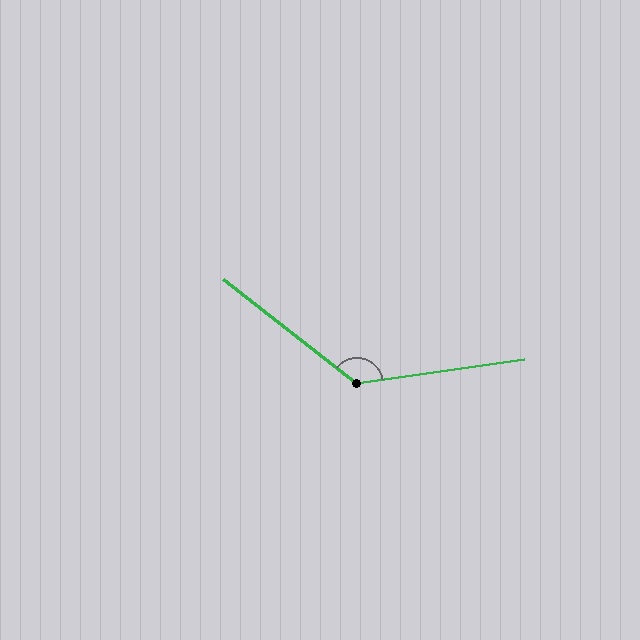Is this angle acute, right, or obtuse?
It is obtuse.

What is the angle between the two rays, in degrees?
Approximately 134 degrees.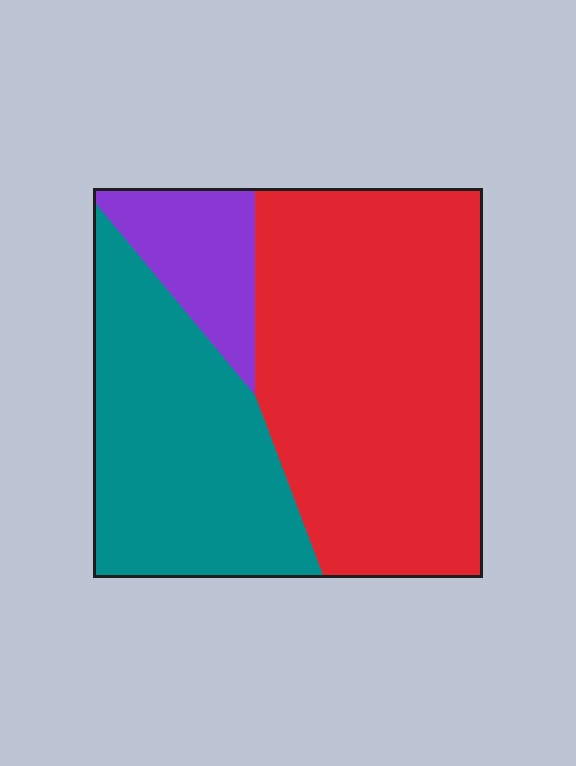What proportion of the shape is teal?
Teal covers 34% of the shape.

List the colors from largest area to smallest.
From largest to smallest: red, teal, purple.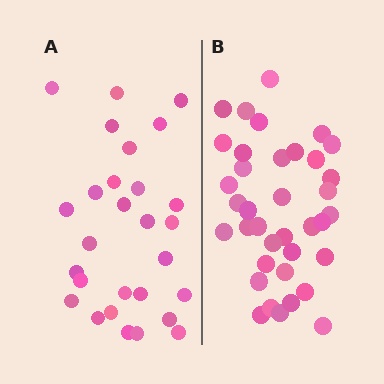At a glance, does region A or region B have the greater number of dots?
Region B (the right region) has more dots.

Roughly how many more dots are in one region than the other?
Region B has roughly 8 or so more dots than region A.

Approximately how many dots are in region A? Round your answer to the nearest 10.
About 30 dots. (The exact count is 28, which rounds to 30.)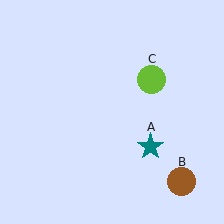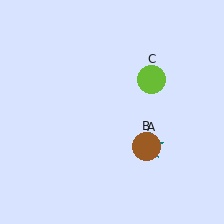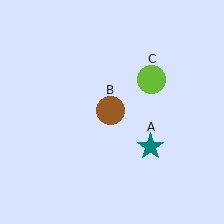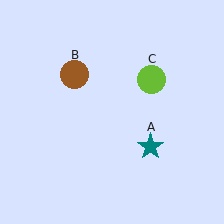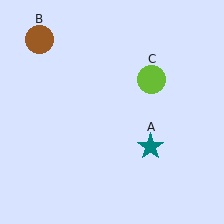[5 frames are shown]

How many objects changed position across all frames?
1 object changed position: brown circle (object B).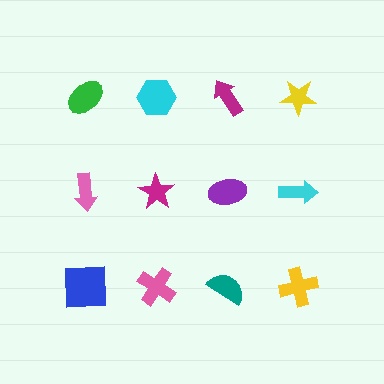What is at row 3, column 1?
A blue square.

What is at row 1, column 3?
A magenta arrow.